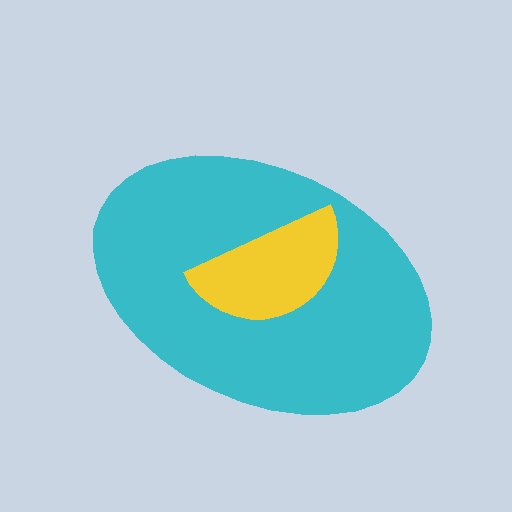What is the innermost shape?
The yellow semicircle.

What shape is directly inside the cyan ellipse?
The yellow semicircle.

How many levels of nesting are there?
2.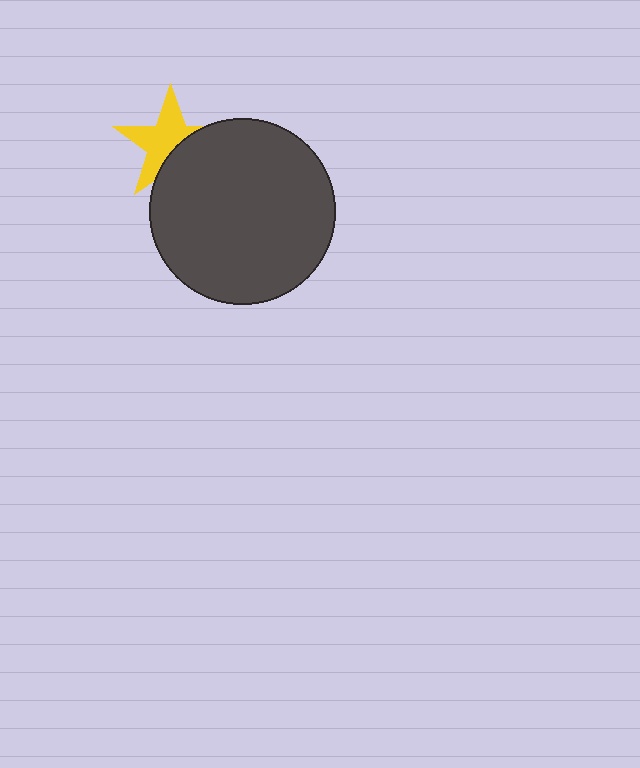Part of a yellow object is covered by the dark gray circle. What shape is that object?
It is a star.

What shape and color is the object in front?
The object in front is a dark gray circle.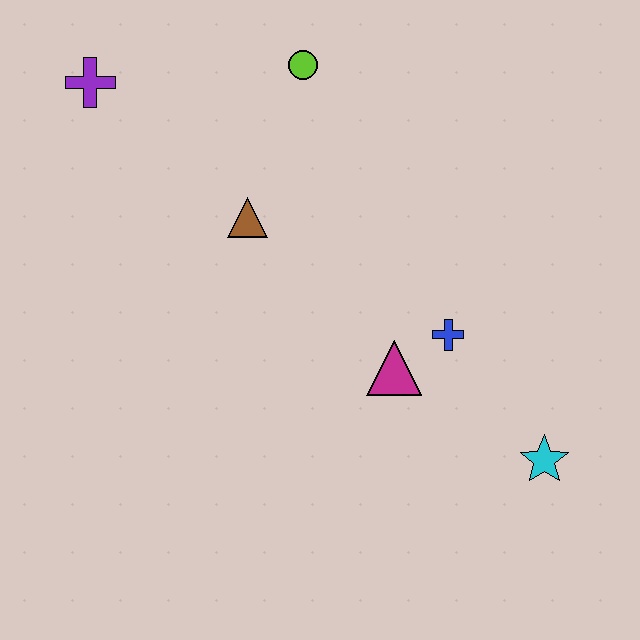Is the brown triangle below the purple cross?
Yes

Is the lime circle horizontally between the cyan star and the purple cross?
Yes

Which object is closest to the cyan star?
The blue cross is closest to the cyan star.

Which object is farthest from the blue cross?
The purple cross is farthest from the blue cross.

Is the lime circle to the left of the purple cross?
No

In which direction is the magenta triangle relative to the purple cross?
The magenta triangle is to the right of the purple cross.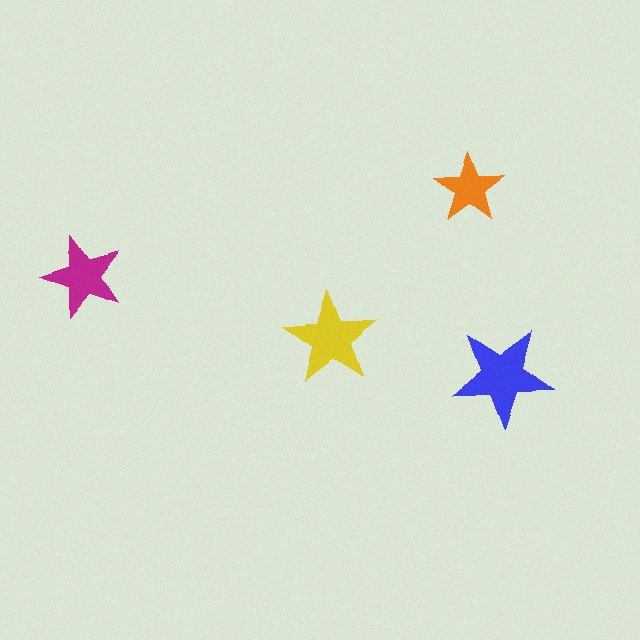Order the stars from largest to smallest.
the blue one, the yellow one, the magenta one, the orange one.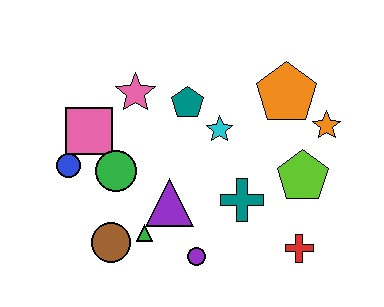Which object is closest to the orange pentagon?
The orange star is closest to the orange pentagon.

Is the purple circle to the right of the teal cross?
No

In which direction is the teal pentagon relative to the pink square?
The teal pentagon is to the right of the pink square.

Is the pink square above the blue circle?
Yes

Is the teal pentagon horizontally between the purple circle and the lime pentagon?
No